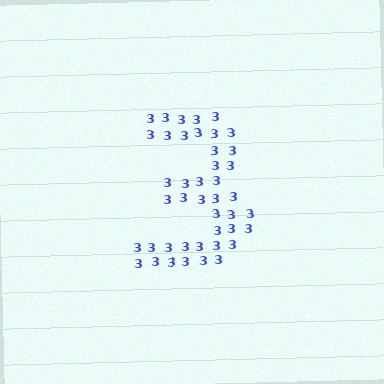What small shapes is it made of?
It is made of small digit 3's.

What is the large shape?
The large shape is the digit 3.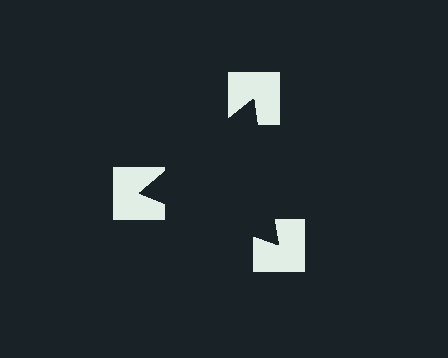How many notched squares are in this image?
There are 3 — one at each vertex of the illusory triangle.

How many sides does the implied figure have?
3 sides.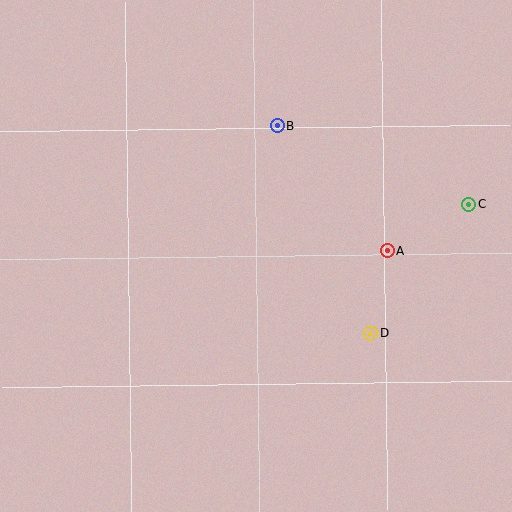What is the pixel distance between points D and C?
The distance between D and C is 162 pixels.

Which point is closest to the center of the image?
Point A at (387, 251) is closest to the center.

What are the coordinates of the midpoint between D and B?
The midpoint between D and B is at (324, 229).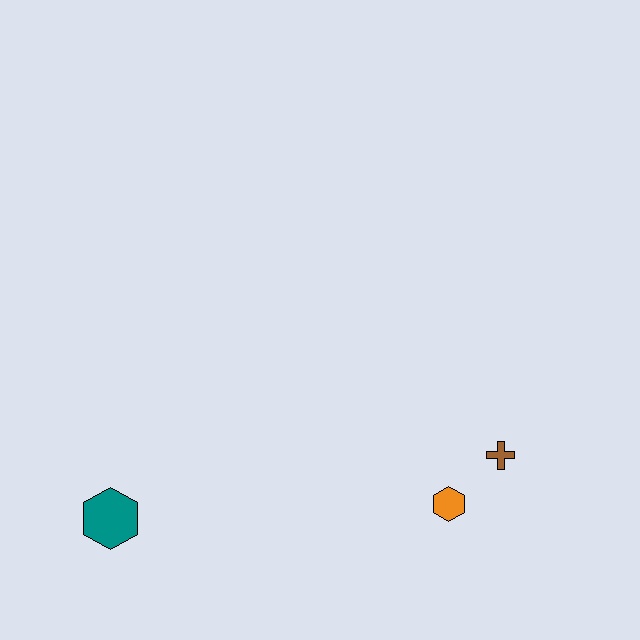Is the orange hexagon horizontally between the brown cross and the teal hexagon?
Yes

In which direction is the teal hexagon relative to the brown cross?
The teal hexagon is to the left of the brown cross.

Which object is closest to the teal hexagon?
The orange hexagon is closest to the teal hexagon.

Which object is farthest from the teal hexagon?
The brown cross is farthest from the teal hexagon.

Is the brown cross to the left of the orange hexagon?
No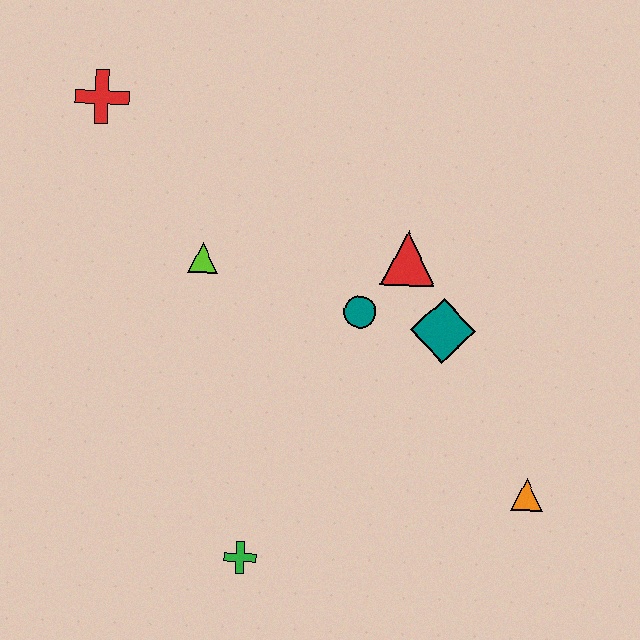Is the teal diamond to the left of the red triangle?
No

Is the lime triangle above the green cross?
Yes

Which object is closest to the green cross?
The teal circle is closest to the green cross.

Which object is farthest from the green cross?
The red cross is farthest from the green cross.